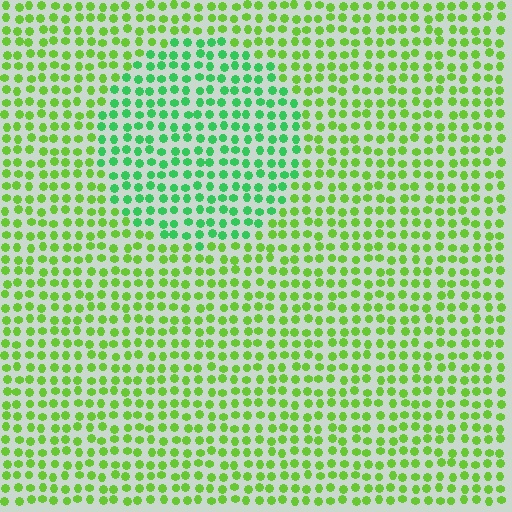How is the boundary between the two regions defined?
The boundary is defined purely by a slight shift in hue (about 37 degrees). Spacing, size, and orientation are identical on both sides.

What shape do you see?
I see a circle.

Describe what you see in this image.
The image is filled with small lime elements in a uniform arrangement. A circle-shaped region is visible where the elements are tinted to a slightly different hue, forming a subtle color boundary.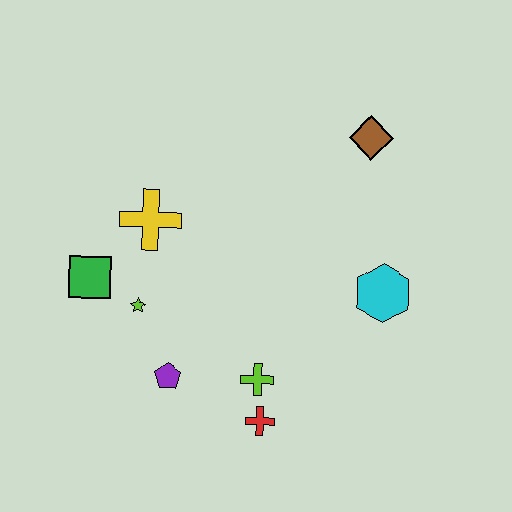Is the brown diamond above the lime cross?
Yes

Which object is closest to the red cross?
The lime cross is closest to the red cross.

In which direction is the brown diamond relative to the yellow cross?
The brown diamond is to the right of the yellow cross.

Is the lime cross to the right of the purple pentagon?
Yes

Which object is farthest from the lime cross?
The brown diamond is farthest from the lime cross.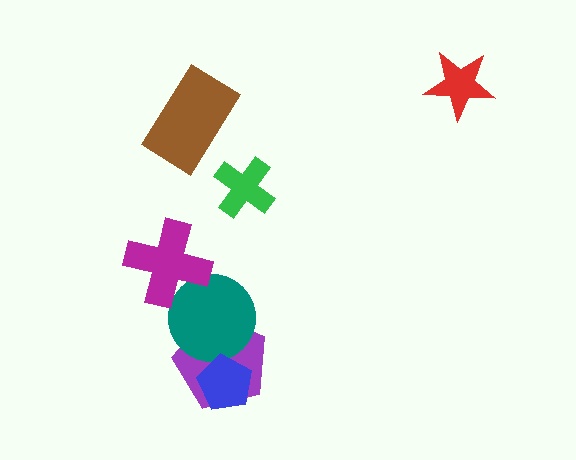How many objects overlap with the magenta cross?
1 object overlaps with the magenta cross.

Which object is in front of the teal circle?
The magenta cross is in front of the teal circle.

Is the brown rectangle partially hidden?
No, no other shape covers it.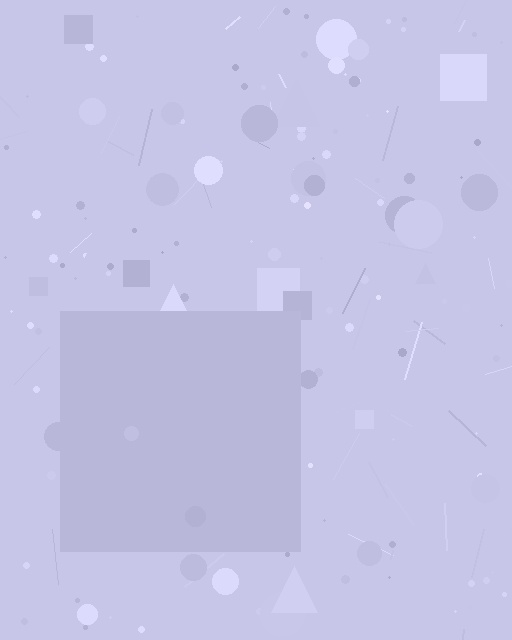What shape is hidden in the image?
A square is hidden in the image.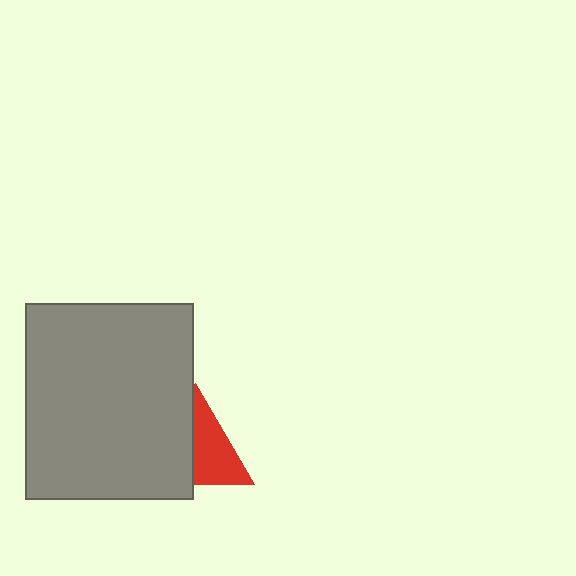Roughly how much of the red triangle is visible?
About half of it is visible (roughly 54%).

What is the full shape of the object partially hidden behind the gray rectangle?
The partially hidden object is a red triangle.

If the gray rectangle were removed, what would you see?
You would see the complete red triangle.